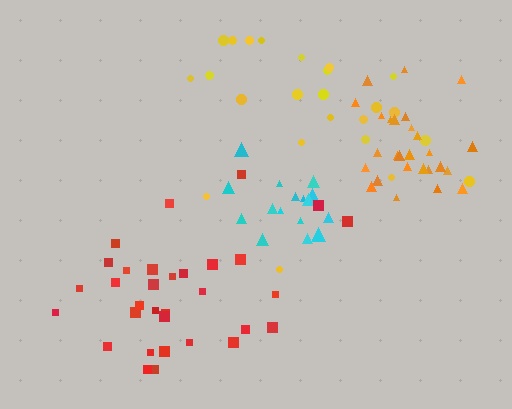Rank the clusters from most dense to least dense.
cyan, orange, red, yellow.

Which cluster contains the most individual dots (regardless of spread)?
Red (32).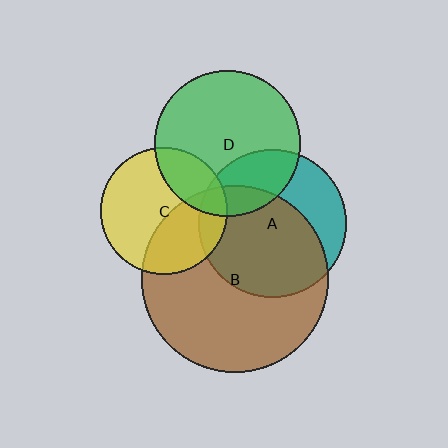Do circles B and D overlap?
Yes.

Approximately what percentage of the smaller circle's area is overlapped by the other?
Approximately 10%.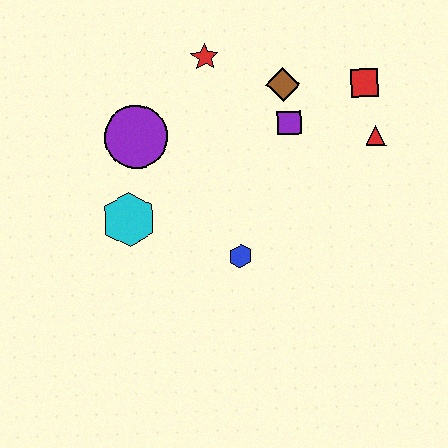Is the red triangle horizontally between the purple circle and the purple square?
No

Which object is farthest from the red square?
The cyan hexagon is farthest from the red square.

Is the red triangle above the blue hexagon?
Yes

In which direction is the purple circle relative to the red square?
The purple circle is to the left of the red square.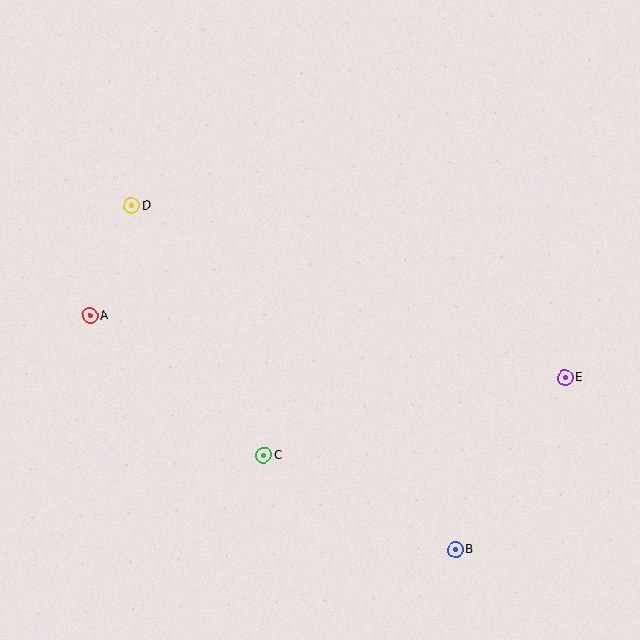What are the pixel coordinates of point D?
Point D is at (131, 206).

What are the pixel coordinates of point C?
Point C is at (263, 455).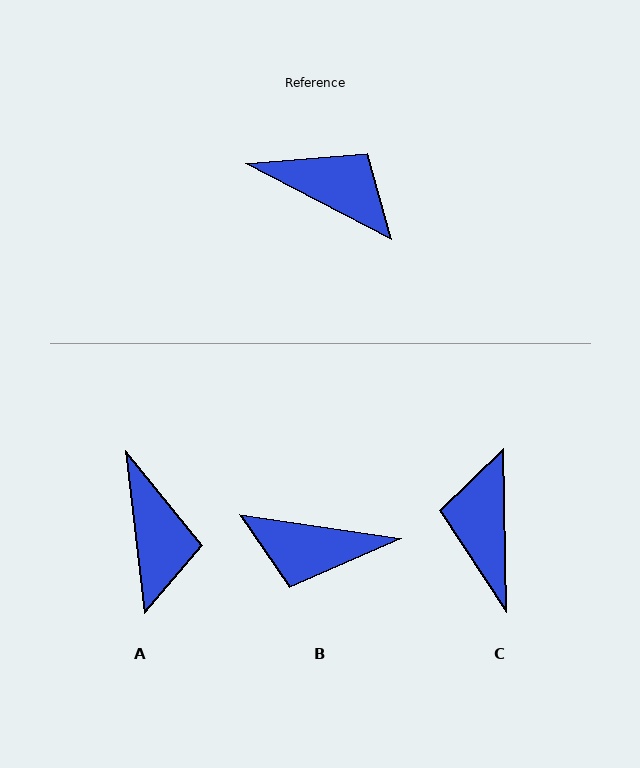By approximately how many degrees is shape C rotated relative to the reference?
Approximately 118 degrees counter-clockwise.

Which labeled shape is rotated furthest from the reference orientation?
B, about 161 degrees away.